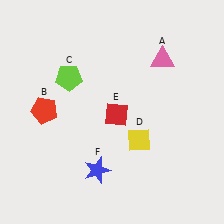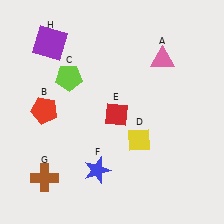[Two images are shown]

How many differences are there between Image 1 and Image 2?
There are 2 differences between the two images.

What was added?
A brown cross (G), a purple square (H) were added in Image 2.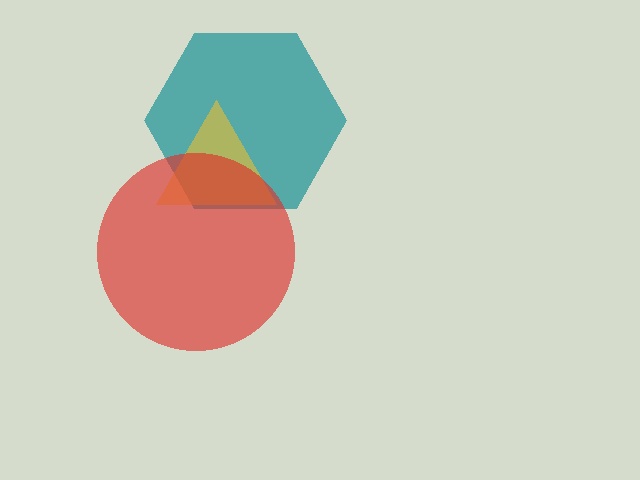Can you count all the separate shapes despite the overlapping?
Yes, there are 3 separate shapes.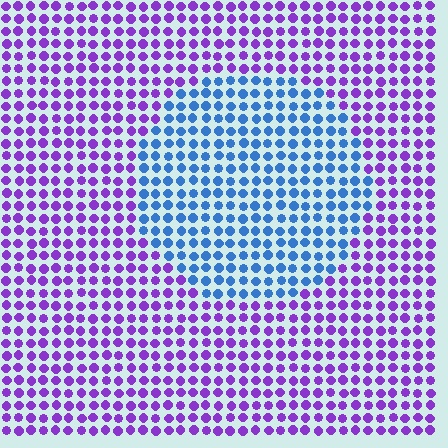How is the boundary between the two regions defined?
The boundary is defined purely by a slight shift in hue (about 61 degrees). Spacing, size, and orientation are identical on both sides.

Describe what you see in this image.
The image is filled with small purple elements in a uniform arrangement. A circle-shaped region is visible where the elements are tinted to a slightly different hue, forming a subtle color boundary.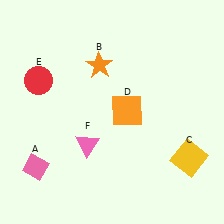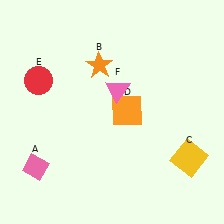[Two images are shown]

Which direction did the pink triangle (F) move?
The pink triangle (F) moved up.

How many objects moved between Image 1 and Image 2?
1 object moved between the two images.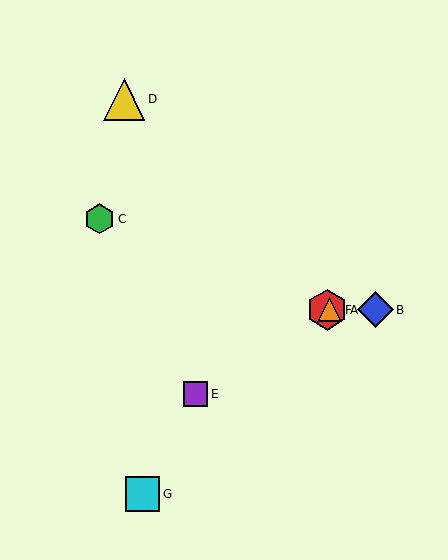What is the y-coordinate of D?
Object D is at y≈99.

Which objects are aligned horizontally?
Objects A, B, F are aligned horizontally.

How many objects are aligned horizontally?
3 objects (A, B, F) are aligned horizontally.